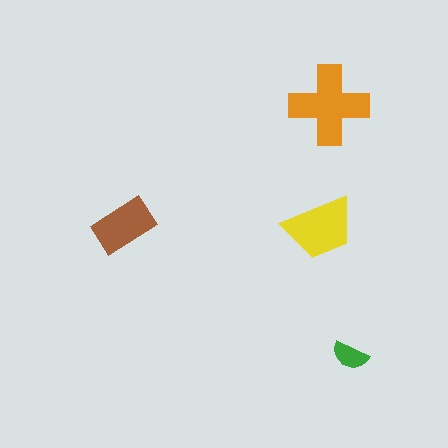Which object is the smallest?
The green semicircle.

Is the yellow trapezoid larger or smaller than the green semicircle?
Larger.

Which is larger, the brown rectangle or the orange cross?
The orange cross.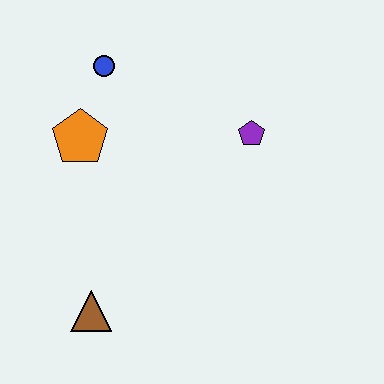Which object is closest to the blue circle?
The orange pentagon is closest to the blue circle.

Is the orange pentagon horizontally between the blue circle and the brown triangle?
No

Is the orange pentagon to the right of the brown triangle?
No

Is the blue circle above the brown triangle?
Yes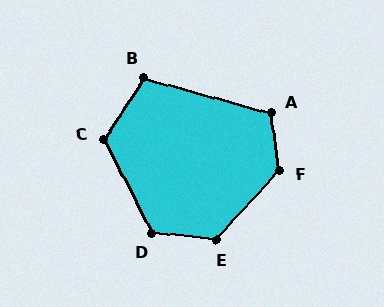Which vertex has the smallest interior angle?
B, at approximately 108 degrees.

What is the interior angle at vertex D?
Approximately 123 degrees (obtuse).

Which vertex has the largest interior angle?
F, at approximately 129 degrees.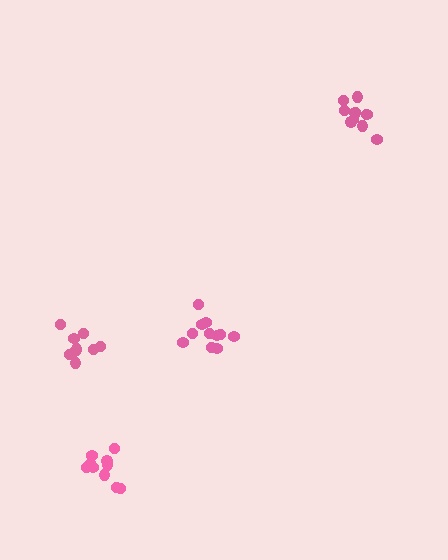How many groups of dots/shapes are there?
There are 4 groups.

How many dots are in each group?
Group 1: 10 dots, Group 2: 11 dots, Group 3: 10 dots, Group 4: 11 dots (42 total).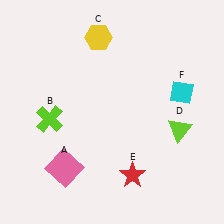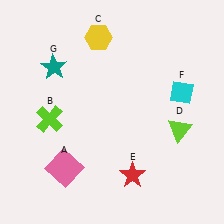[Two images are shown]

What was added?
A teal star (G) was added in Image 2.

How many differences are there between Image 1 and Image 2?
There is 1 difference between the two images.